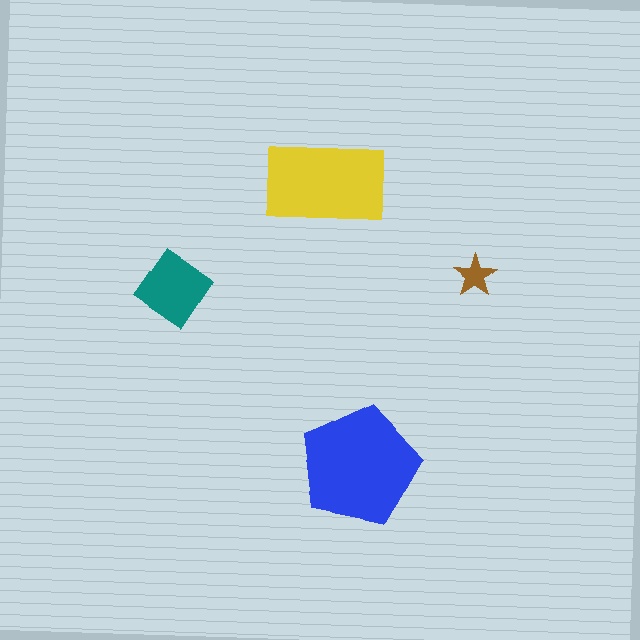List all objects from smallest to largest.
The brown star, the teal diamond, the yellow rectangle, the blue pentagon.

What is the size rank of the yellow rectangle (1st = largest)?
2nd.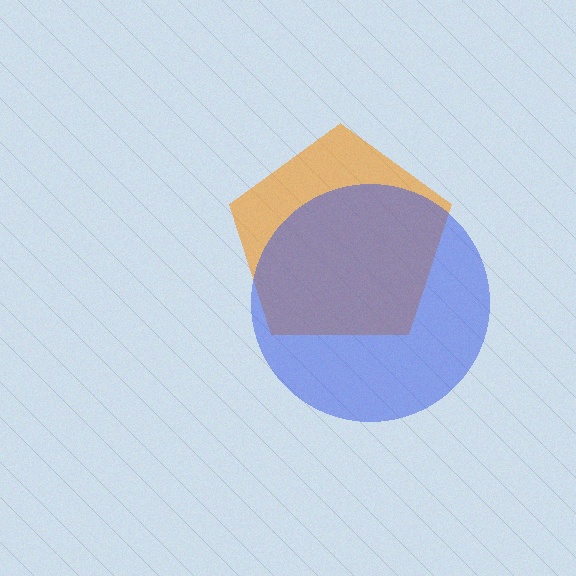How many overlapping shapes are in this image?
There are 2 overlapping shapes in the image.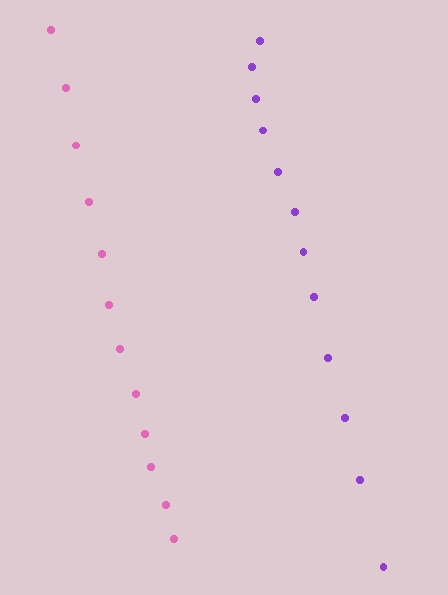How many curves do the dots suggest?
There are 2 distinct paths.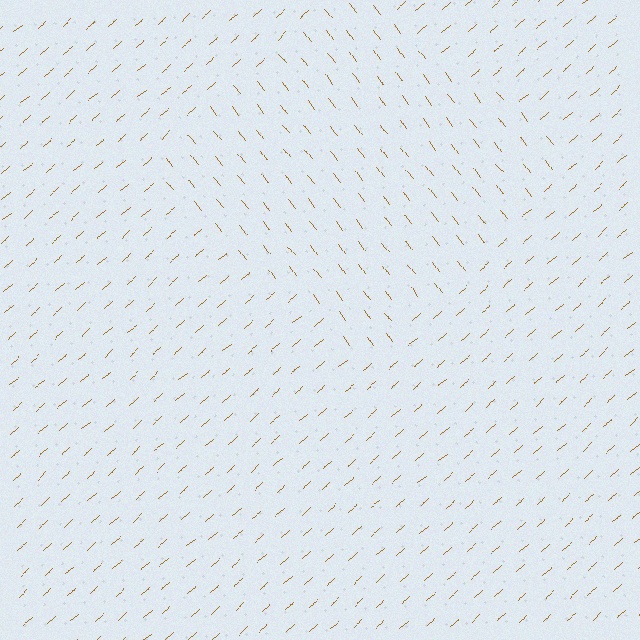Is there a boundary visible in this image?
Yes, there is a texture boundary formed by a change in line orientation.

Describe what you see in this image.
The image is filled with small brown line segments. A diamond region in the image has lines oriented differently from the surrounding lines, creating a visible texture boundary.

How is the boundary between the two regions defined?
The boundary is defined purely by a change in line orientation (approximately 87 degrees difference). All lines are the same color and thickness.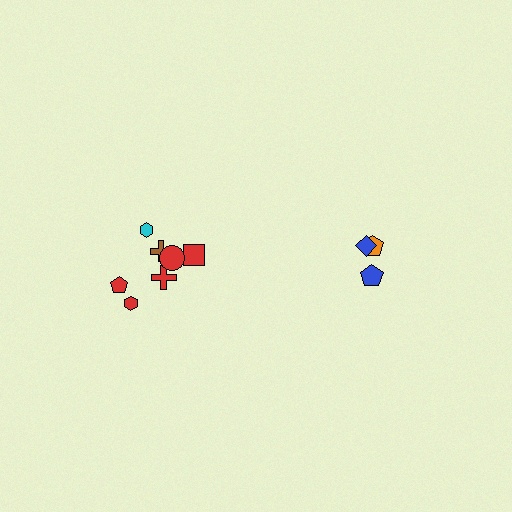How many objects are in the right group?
There are 3 objects.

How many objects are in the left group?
There are 7 objects.